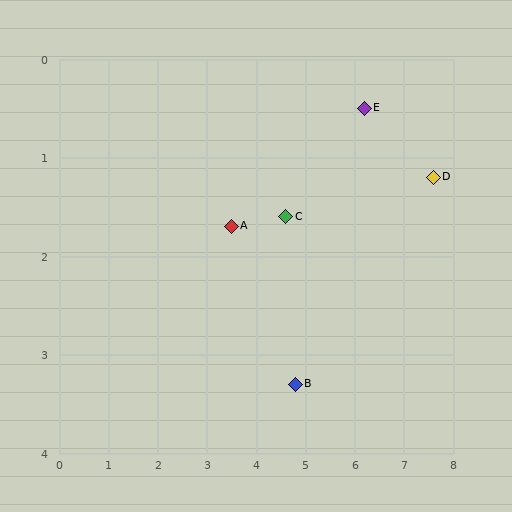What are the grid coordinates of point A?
Point A is at approximately (3.5, 1.7).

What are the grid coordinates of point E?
Point E is at approximately (6.2, 0.5).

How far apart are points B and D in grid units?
Points B and D are about 3.5 grid units apart.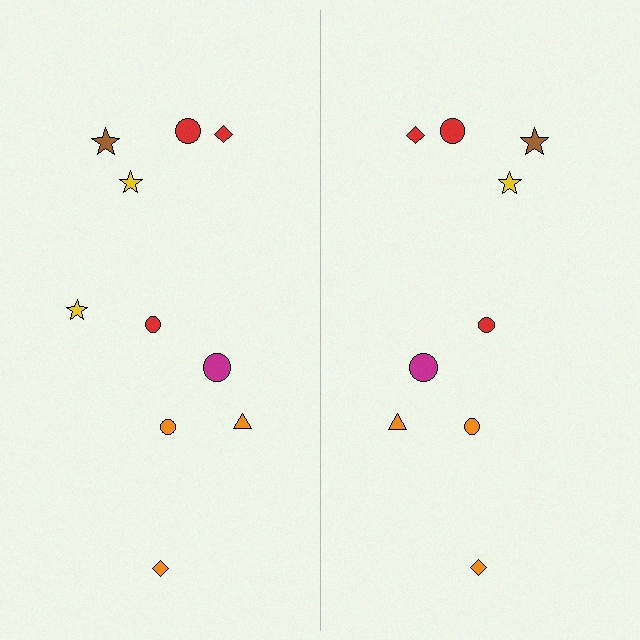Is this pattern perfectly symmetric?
No, the pattern is not perfectly symmetric. A yellow star is missing from the right side.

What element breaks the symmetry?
A yellow star is missing from the right side.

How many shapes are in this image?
There are 19 shapes in this image.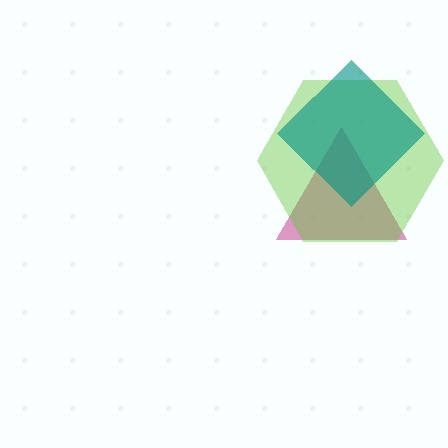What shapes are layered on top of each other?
The layered shapes are: a magenta triangle, a lime hexagon, a teal diamond.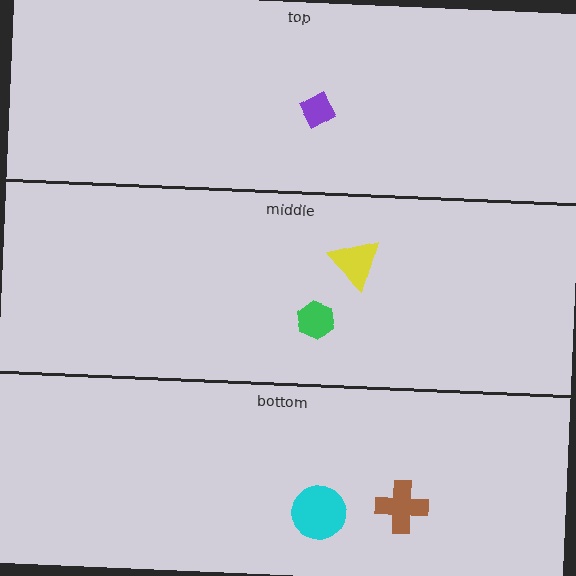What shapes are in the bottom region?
The cyan circle, the brown cross.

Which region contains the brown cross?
The bottom region.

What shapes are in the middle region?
The green hexagon, the yellow triangle.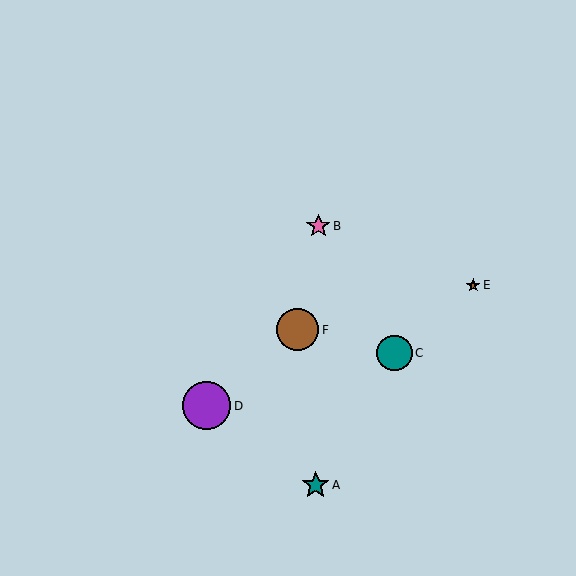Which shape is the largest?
The purple circle (labeled D) is the largest.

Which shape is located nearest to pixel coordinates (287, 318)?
The brown circle (labeled F) at (297, 330) is nearest to that location.